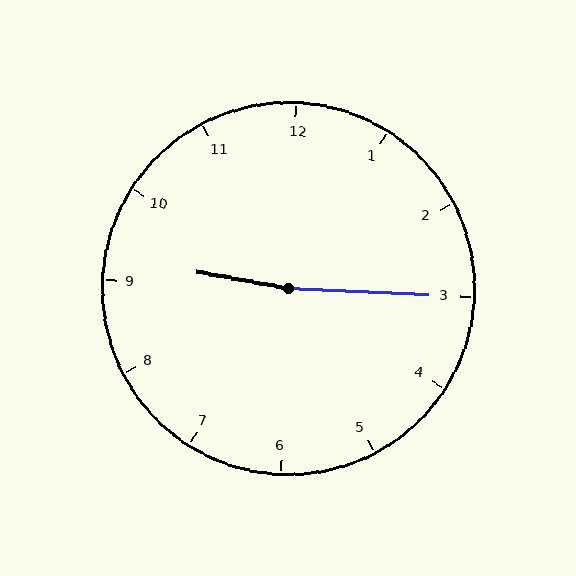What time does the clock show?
9:15.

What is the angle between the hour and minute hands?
Approximately 172 degrees.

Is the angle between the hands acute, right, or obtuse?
It is obtuse.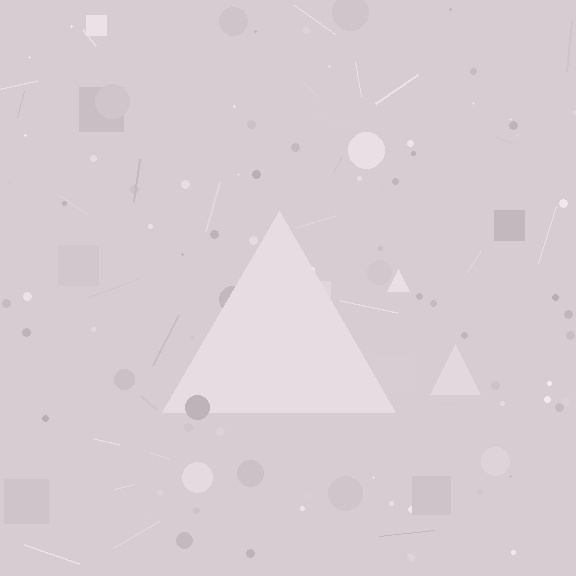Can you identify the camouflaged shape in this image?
The camouflaged shape is a triangle.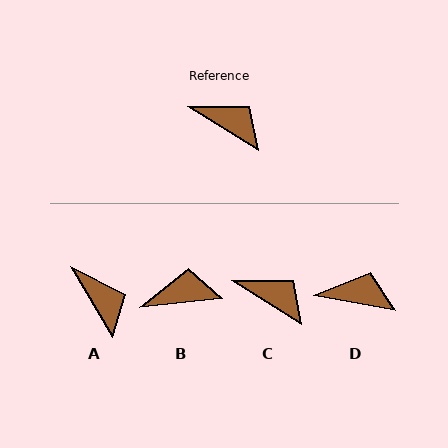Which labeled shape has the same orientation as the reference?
C.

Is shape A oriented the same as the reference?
No, it is off by about 28 degrees.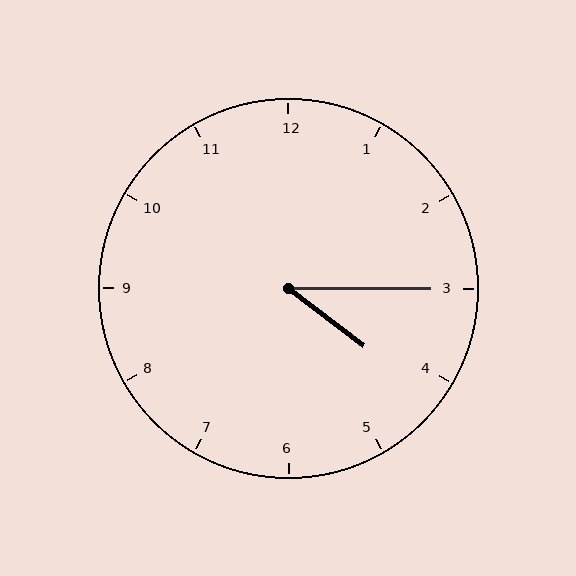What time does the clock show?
4:15.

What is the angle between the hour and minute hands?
Approximately 38 degrees.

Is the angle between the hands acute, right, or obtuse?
It is acute.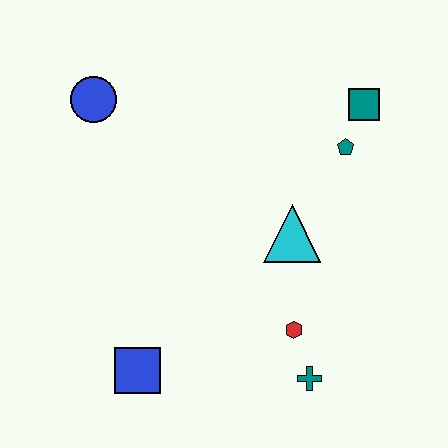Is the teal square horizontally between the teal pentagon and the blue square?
No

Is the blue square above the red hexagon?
No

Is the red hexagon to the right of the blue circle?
Yes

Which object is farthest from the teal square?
The blue square is farthest from the teal square.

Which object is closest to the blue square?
The red hexagon is closest to the blue square.